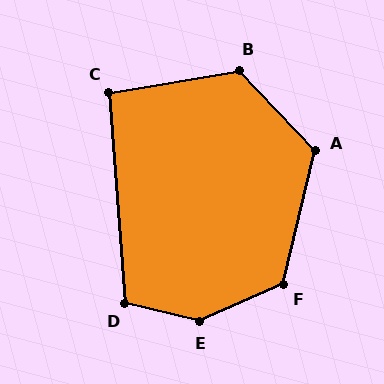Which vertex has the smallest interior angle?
C, at approximately 95 degrees.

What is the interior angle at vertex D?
Approximately 108 degrees (obtuse).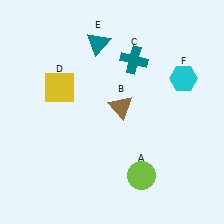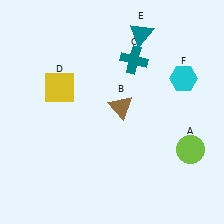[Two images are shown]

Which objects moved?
The objects that moved are: the lime circle (A), the teal triangle (E).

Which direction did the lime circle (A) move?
The lime circle (A) moved right.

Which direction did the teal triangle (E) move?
The teal triangle (E) moved right.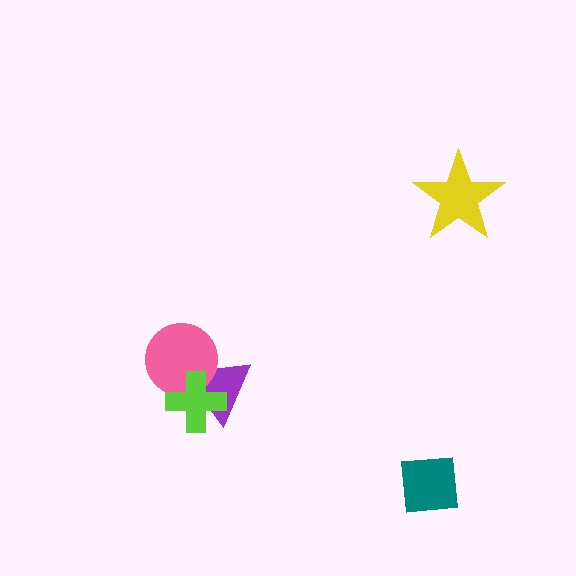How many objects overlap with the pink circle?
2 objects overlap with the pink circle.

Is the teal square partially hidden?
No, no other shape covers it.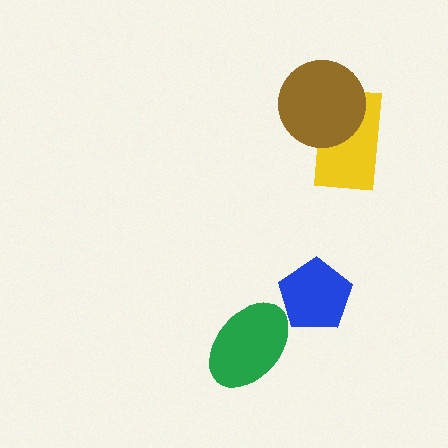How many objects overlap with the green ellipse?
0 objects overlap with the green ellipse.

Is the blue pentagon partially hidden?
No, no other shape covers it.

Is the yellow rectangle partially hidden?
Yes, it is partially covered by another shape.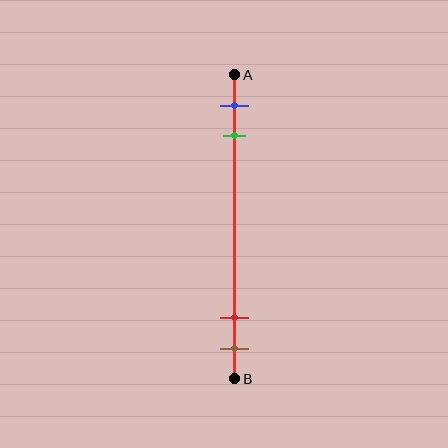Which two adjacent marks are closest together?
The red and brown marks are the closest adjacent pair.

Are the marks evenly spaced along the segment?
No, the marks are not evenly spaced.